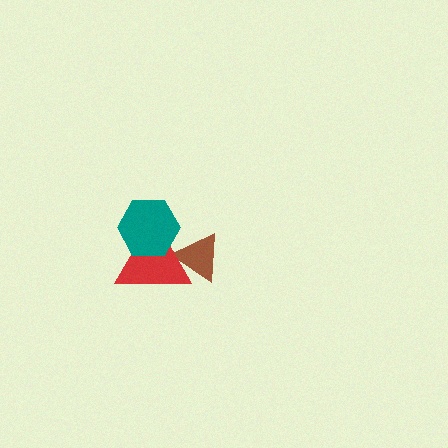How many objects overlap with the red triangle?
2 objects overlap with the red triangle.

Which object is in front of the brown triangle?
The red triangle is in front of the brown triangle.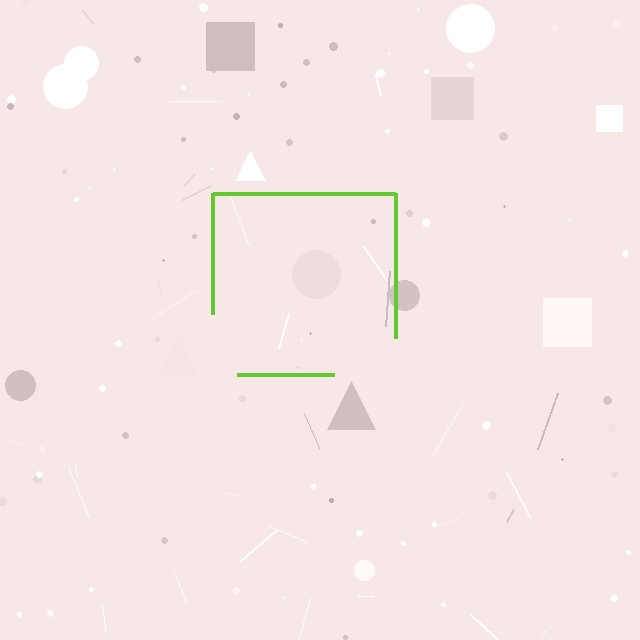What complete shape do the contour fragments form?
The contour fragments form a square.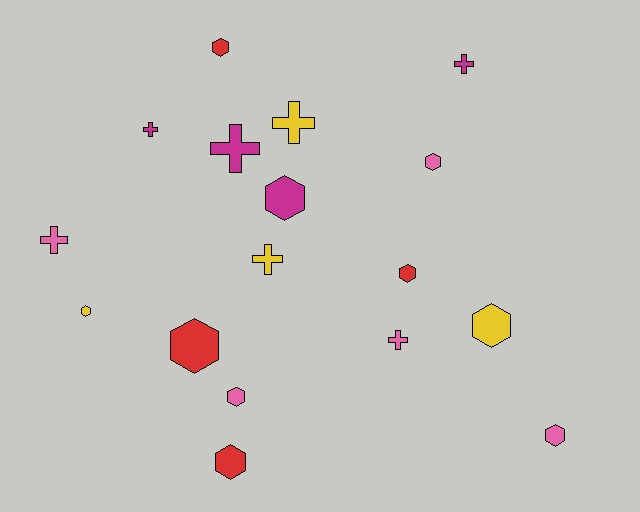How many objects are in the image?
There are 17 objects.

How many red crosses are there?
There are no red crosses.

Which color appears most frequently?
Pink, with 5 objects.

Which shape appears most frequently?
Hexagon, with 10 objects.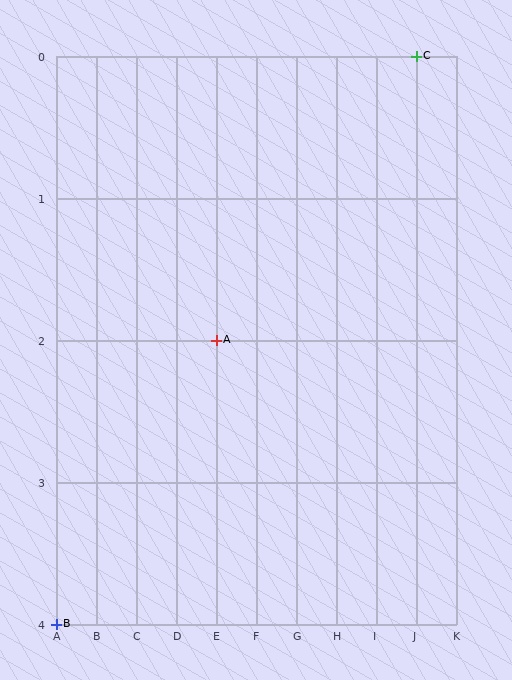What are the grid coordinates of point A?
Point A is at grid coordinates (E, 2).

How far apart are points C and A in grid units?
Points C and A are 5 columns and 2 rows apart (about 5.4 grid units diagonally).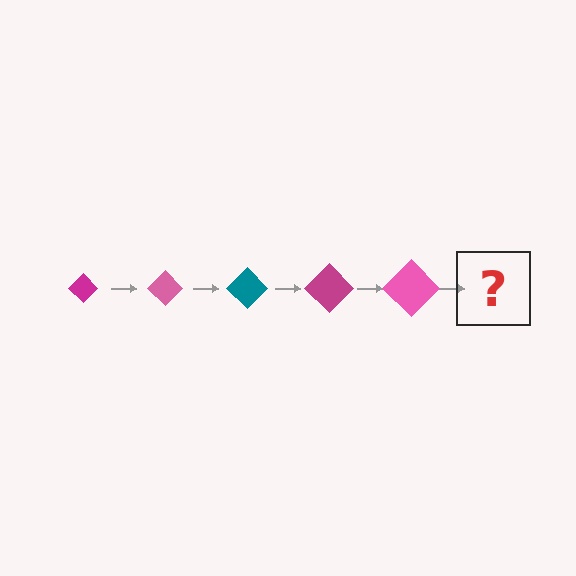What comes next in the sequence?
The next element should be a teal diamond, larger than the previous one.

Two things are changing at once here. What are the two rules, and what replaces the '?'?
The two rules are that the diamond grows larger each step and the color cycles through magenta, pink, and teal. The '?' should be a teal diamond, larger than the previous one.